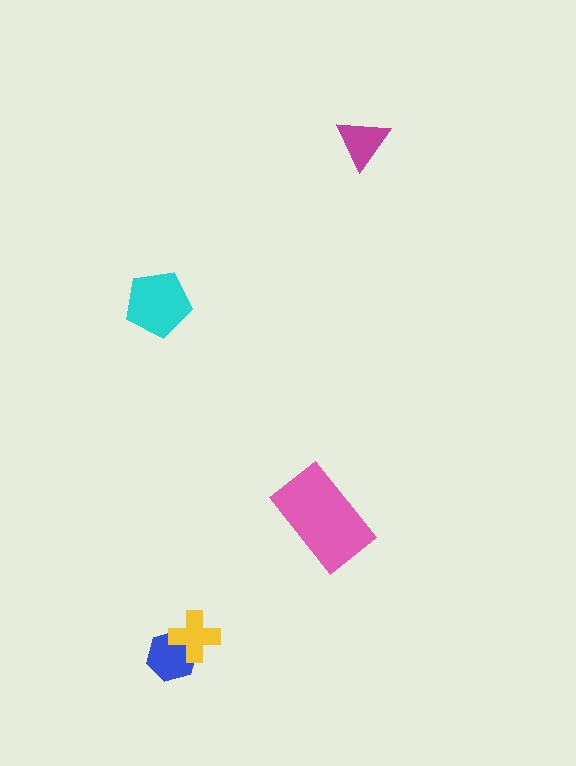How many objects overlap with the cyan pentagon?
0 objects overlap with the cyan pentagon.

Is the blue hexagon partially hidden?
Yes, it is partially covered by another shape.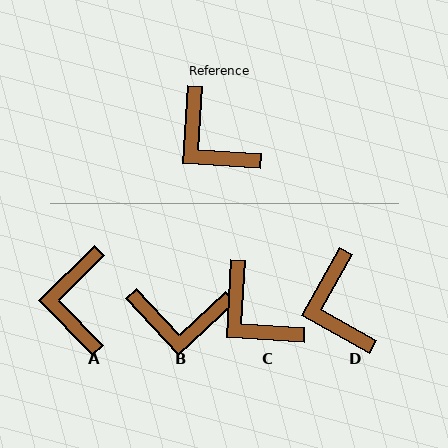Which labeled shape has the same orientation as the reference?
C.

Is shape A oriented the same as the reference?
No, it is off by about 42 degrees.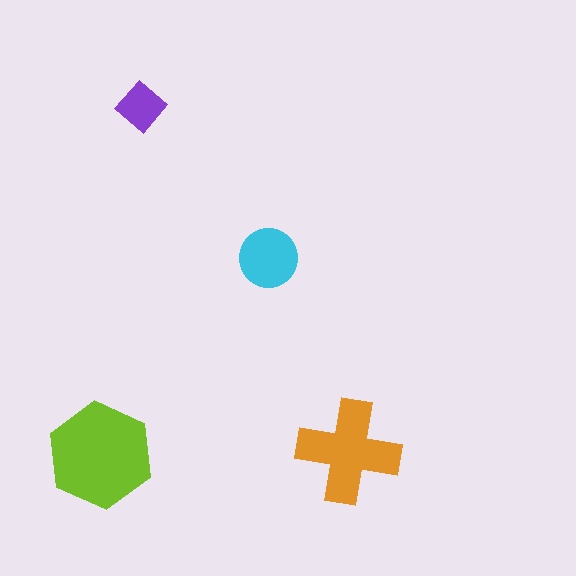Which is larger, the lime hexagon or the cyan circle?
The lime hexagon.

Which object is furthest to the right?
The orange cross is rightmost.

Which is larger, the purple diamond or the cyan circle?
The cyan circle.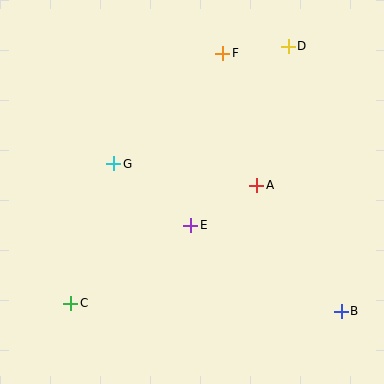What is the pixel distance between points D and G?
The distance between D and G is 210 pixels.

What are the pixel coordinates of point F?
Point F is at (223, 53).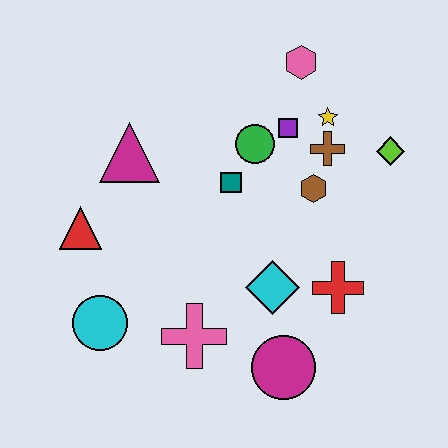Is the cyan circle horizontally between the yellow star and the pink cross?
No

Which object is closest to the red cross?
The cyan diamond is closest to the red cross.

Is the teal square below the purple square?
Yes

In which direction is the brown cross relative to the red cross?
The brown cross is above the red cross.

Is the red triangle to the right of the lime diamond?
No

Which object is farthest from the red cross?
The red triangle is farthest from the red cross.